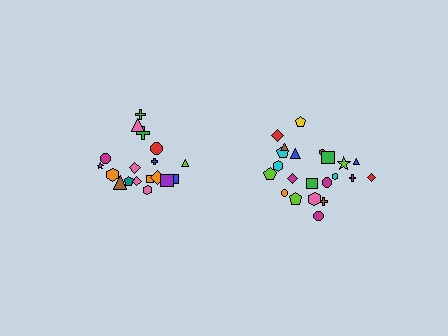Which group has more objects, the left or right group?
The right group.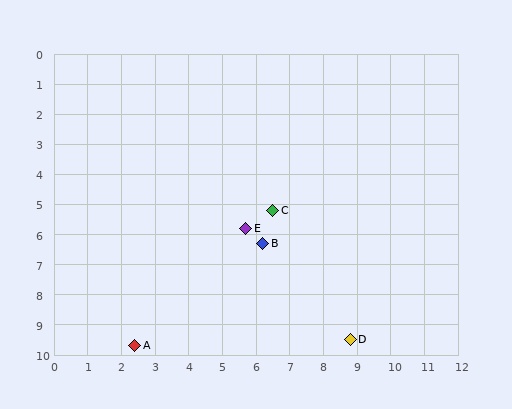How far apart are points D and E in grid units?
Points D and E are about 4.8 grid units apart.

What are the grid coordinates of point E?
Point E is at approximately (5.7, 5.8).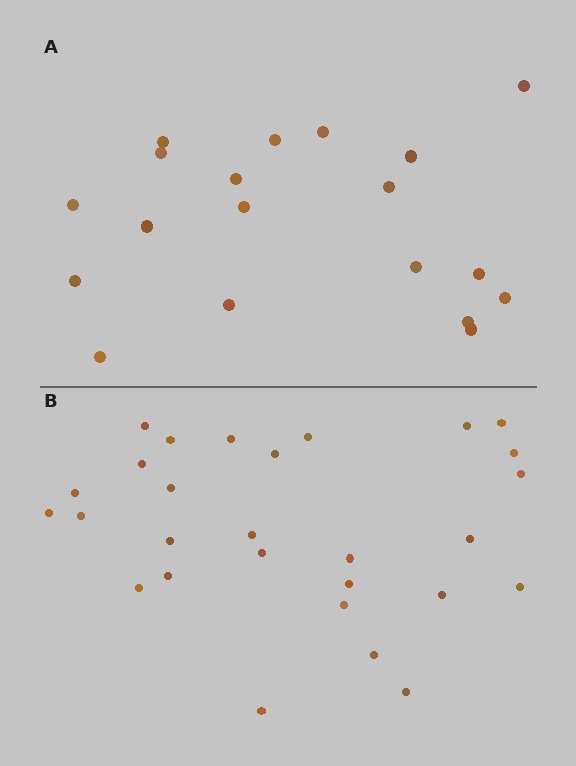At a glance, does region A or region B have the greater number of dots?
Region B (the bottom region) has more dots.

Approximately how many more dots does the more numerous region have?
Region B has roughly 8 or so more dots than region A.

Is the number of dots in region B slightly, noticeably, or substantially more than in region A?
Region B has substantially more. The ratio is roughly 1.5 to 1.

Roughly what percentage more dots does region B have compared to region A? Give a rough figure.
About 45% more.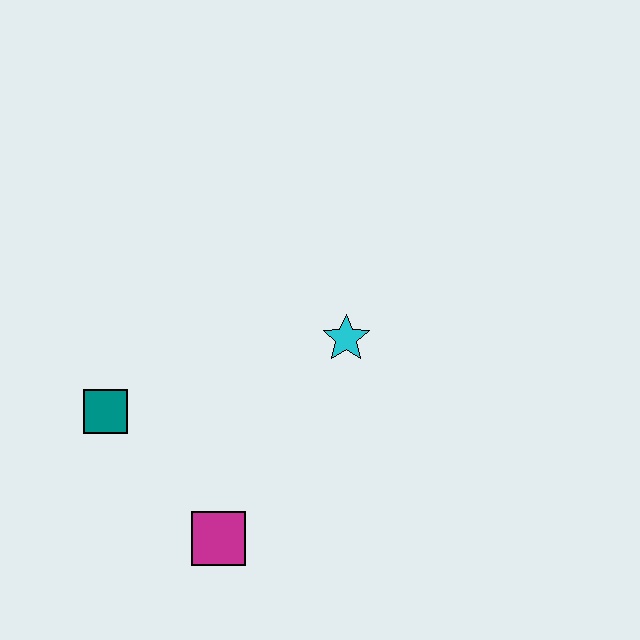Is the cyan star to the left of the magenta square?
No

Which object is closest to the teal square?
The magenta square is closest to the teal square.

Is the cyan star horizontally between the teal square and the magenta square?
No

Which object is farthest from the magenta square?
The cyan star is farthest from the magenta square.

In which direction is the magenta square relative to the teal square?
The magenta square is below the teal square.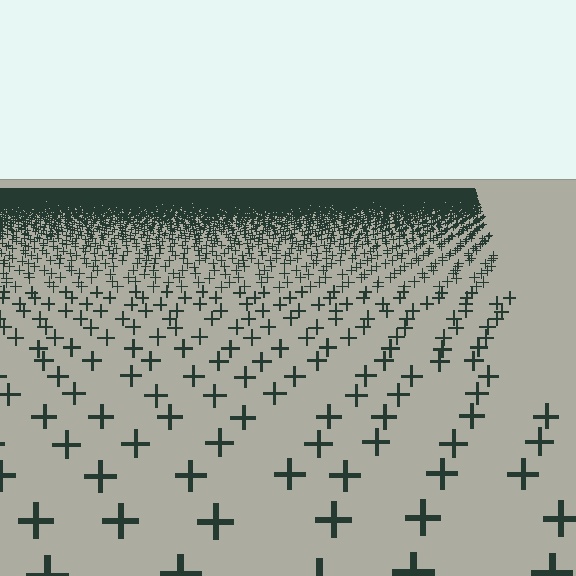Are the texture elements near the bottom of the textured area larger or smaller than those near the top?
Larger. Near the bottom, elements are closer to the viewer and appear at a bigger on-screen size.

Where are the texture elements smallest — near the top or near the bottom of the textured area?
Near the top.